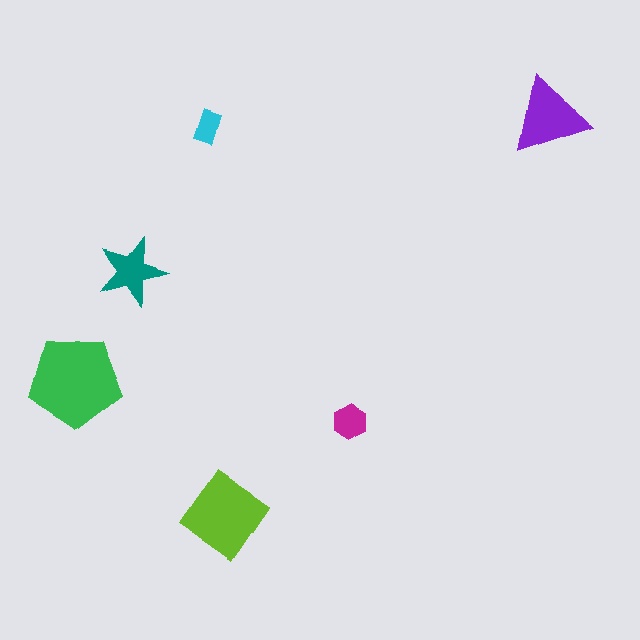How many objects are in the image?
There are 6 objects in the image.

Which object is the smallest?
The cyan rectangle.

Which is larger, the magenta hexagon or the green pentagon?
The green pentagon.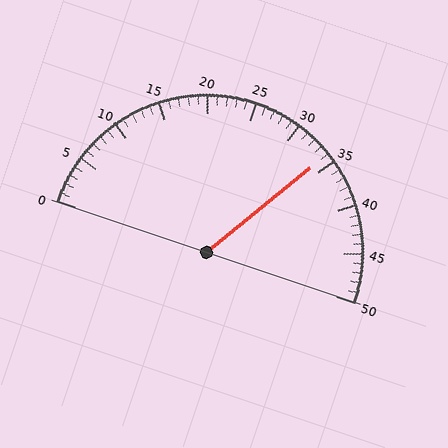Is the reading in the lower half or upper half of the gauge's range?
The reading is in the upper half of the range (0 to 50).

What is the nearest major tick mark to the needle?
The nearest major tick mark is 35.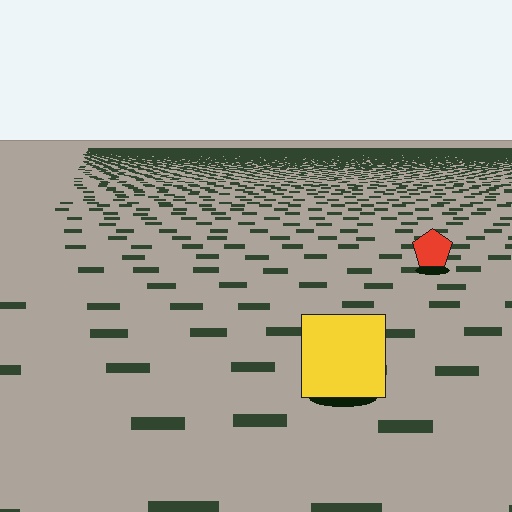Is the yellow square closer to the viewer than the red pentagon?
Yes. The yellow square is closer — you can tell from the texture gradient: the ground texture is coarser near it.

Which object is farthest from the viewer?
The red pentagon is farthest from the viewer. It appears smaller and the ground texture around it is denser.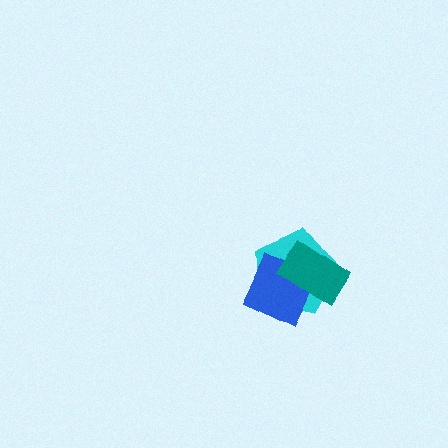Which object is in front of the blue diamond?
The teal rectangle is in front of the blue diamond.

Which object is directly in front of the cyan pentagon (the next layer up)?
The blue diamond is directly in front of the cyan pentagon.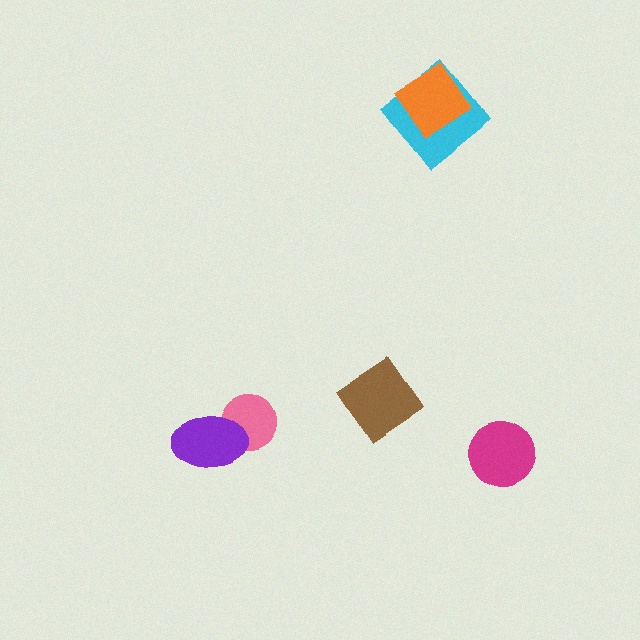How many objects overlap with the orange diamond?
1 object overlaps with the orange diamond.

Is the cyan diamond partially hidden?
Yes, it is partially covered by another shape.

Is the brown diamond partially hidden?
No, no other shape covers it.